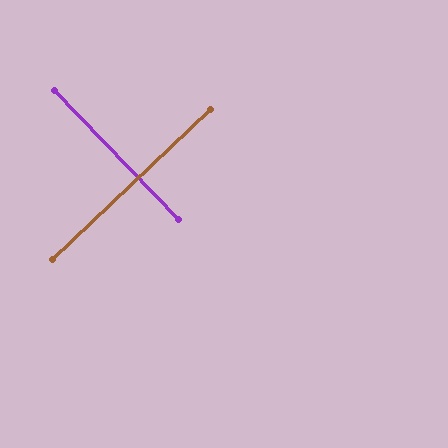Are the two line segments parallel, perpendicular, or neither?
Perpendicular — they meet at approximately 90°.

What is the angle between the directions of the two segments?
Approximately 90 degrees.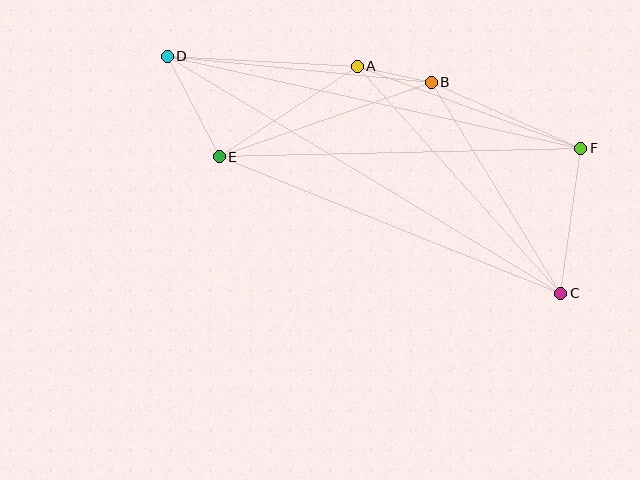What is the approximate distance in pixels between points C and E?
The distance between C and E is approximately 367 pixels.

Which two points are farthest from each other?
Points C and D are farthest from each other.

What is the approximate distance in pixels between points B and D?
The distance between B and D is approximately 265 pixels.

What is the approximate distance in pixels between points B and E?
The distance between B and E is approximately 225 pixels.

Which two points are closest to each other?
Points A and B are closest to each other.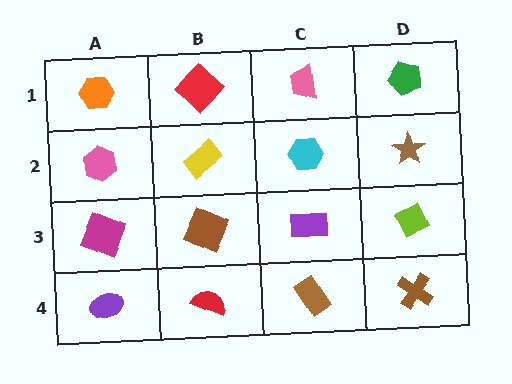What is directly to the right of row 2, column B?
A cyan hexagon.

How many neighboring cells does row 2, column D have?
3.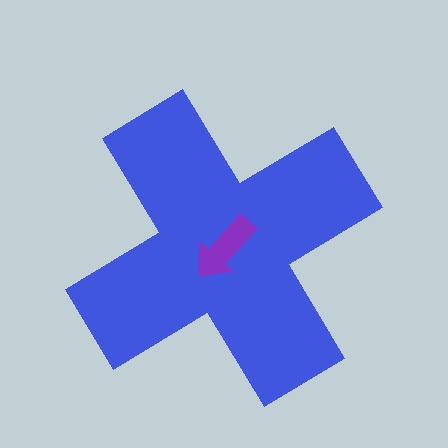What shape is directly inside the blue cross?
The purple arrow.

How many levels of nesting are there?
2.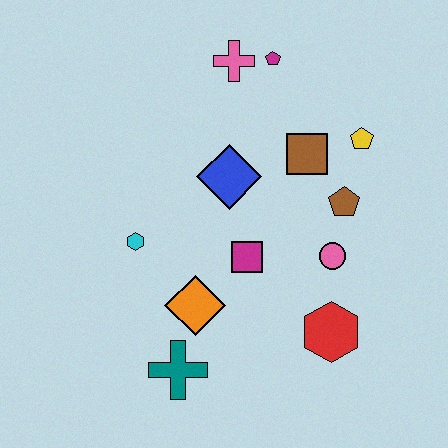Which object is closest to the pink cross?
The magenta pentagon is closest to the pink cross.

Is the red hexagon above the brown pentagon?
No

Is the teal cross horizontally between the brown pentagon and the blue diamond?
No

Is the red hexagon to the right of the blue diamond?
Yes